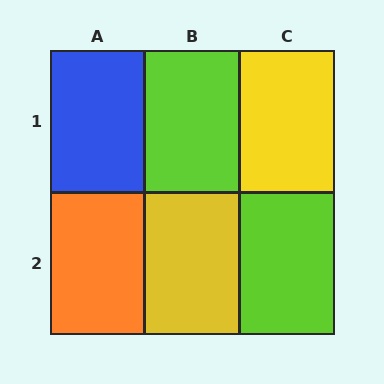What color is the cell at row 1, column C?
Yellow.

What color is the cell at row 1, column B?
Lime.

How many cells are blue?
1 cell is blue.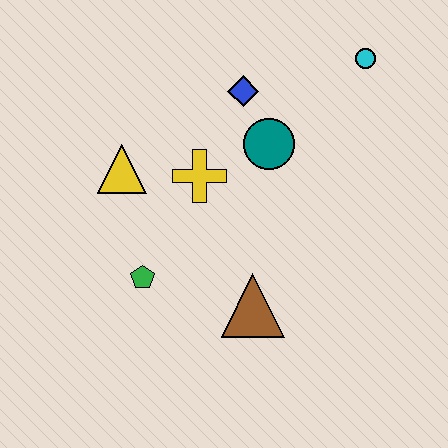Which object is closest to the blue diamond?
The teal circle is closest to the blue diamond.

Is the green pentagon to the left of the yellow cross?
Yes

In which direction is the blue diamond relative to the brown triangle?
The blue diamond is above the brown triangle.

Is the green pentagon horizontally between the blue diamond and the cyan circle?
No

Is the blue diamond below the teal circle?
No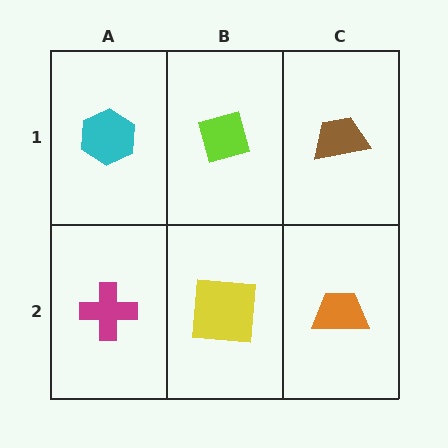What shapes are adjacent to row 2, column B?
A lime diamond (row 1, column B), a magenta cross (row 2, column A), an orange trapezoid (row 2, column C).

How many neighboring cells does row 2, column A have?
2.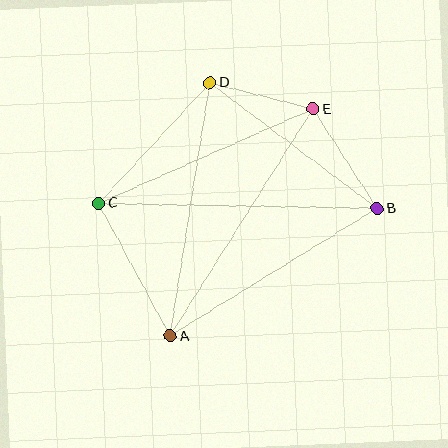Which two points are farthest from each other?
Points B and C are farthest from each other.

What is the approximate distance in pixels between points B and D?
The distance between B and D is approximately 209 pixels.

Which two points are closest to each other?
Points D and E are closest to each other.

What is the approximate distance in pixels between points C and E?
The distance between C and E is approximately 234 pixels.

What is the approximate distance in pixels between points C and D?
The distance between C and D is approximately 164 pixels.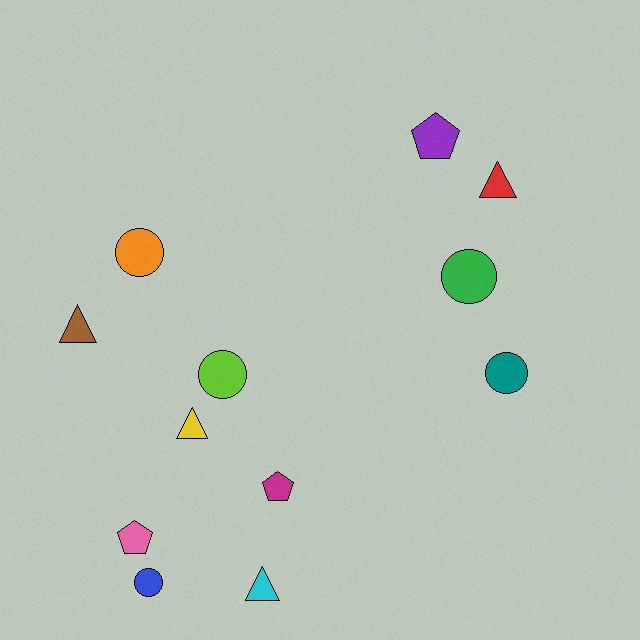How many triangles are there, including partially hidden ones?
There are 4 triangles.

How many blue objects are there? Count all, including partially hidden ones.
There is 1 blue object.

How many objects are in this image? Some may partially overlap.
There are 12 objects.